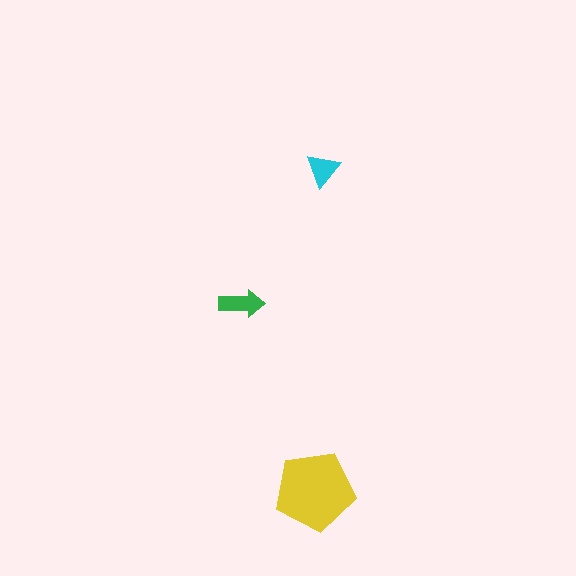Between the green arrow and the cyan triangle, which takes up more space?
The green arrow.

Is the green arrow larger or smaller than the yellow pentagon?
Smaller.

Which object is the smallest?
The cyan triangle.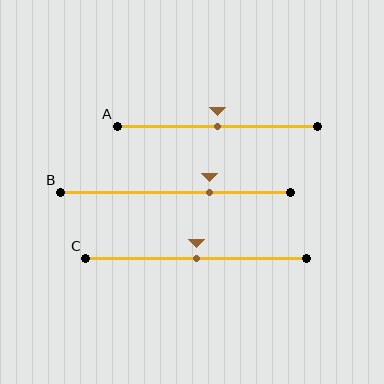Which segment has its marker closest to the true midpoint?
Segment A has its marker closest to the true midpoint.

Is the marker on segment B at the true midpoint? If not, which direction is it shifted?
No, the marker on segment B is shifted to the right by about 15% of the segment length.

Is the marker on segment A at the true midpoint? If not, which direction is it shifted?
Yes, the marker on segment A is at the true midpoint.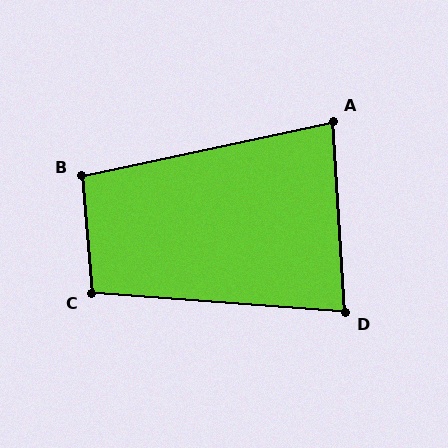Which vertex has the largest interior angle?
C, at approximately 99 degrees.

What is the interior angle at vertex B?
Approximately 98 degrees (obtuse).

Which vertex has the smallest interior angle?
A, at approximately 81 degrees.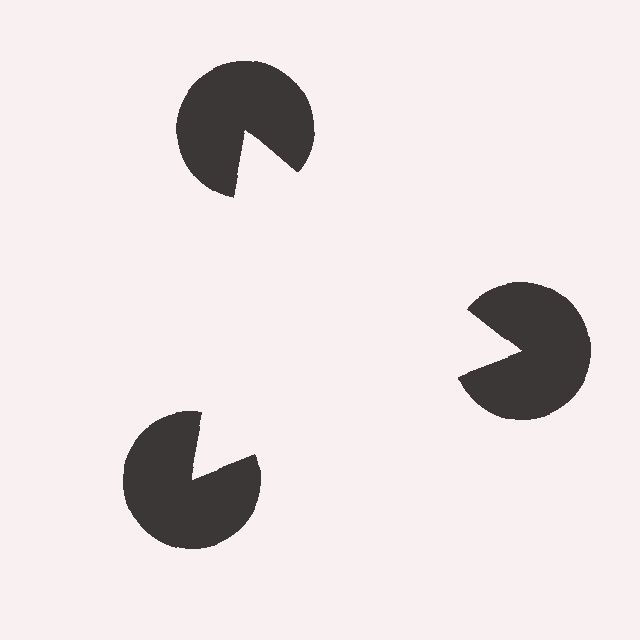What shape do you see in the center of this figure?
An illusory triangle — its edges are inferred from the aligned wedge cuts in the pac-man discs, not physically drawn.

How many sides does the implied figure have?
3 sides.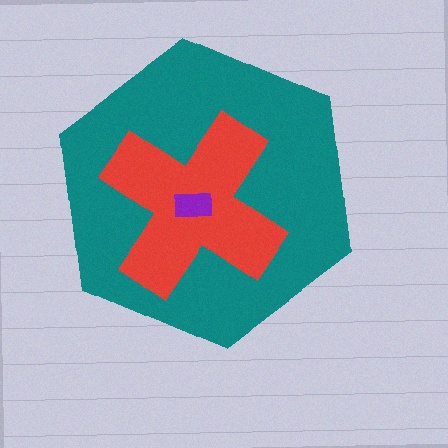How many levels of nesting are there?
3.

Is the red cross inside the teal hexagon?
Yes.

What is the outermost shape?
The teal hexagon.